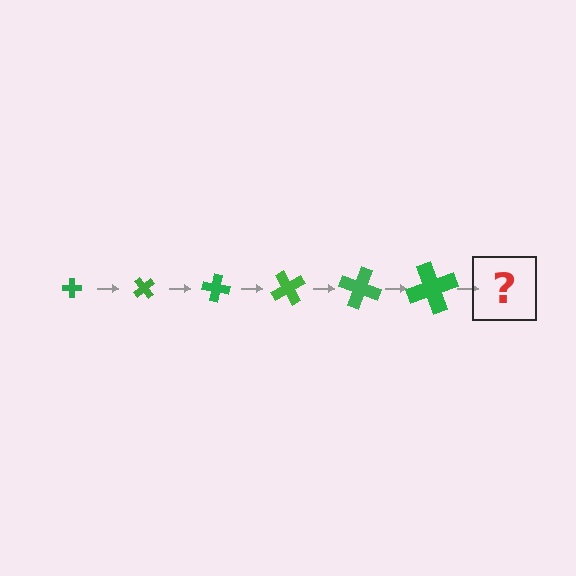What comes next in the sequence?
The next element should be a cross, larger than the previous one and rotated 300 degrees from the start.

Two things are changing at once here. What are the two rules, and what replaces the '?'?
The two rules are that the cross grows larger each step and it rotates 50 degrees each step. The '?' should be a cross, larger than the previous one and rotated 300 degrees from the start.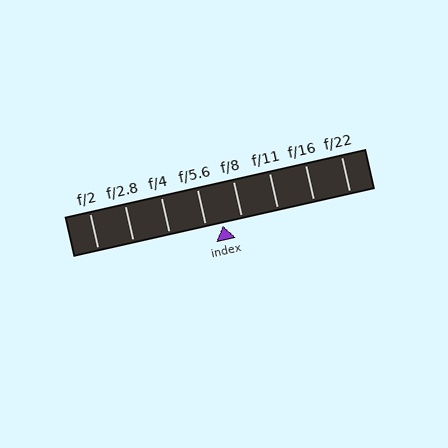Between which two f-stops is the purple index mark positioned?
The index mark is between f/5.6 and f/8.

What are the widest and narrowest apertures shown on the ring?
The widest aperture shown is f/2 and the narrowest is f/22.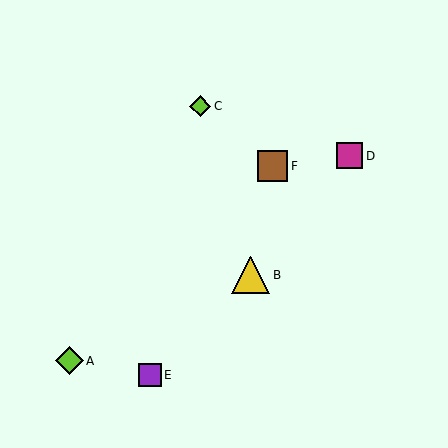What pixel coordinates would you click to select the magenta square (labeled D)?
Click at (350, 156) to select the magenta square D.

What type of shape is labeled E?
Shape E is a purple square.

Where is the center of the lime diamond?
The center of the lime diamond is at (200, 106).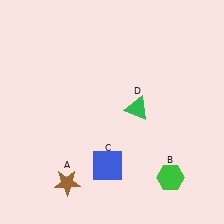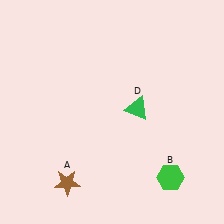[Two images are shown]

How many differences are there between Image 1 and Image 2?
There is 1 difference between the two images.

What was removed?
The blue square (C) was removed in Image 2.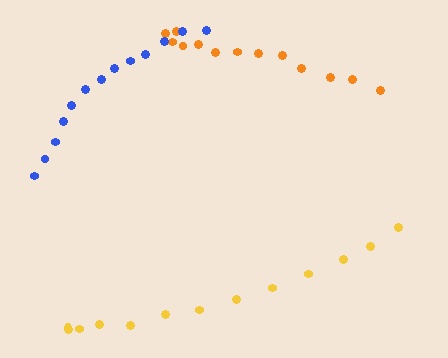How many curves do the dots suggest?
There are 3 distinct paths.